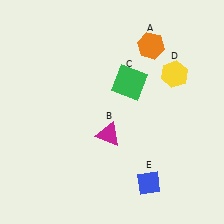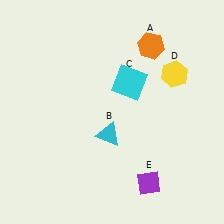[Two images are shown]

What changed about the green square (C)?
In Image 1, C is green. In Image 2, it changed to cyan.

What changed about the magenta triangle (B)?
In Image 1, B is magenta. In Image 2, it changed to cyan.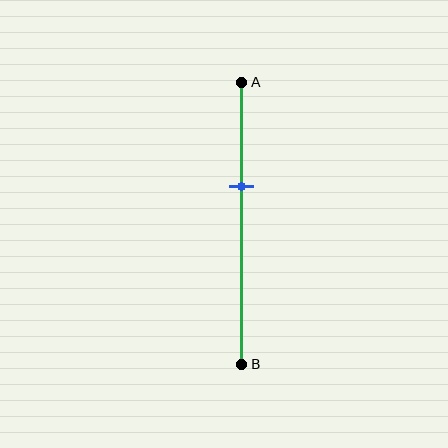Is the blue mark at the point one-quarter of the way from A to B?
No, the mark is at about 35% from A, not at the 25% one-quarter point.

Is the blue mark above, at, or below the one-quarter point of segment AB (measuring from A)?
The blue mark is below the one-quarter point of segment AB.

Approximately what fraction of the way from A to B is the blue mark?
The blue mark is approximately 35% of the way from A to B.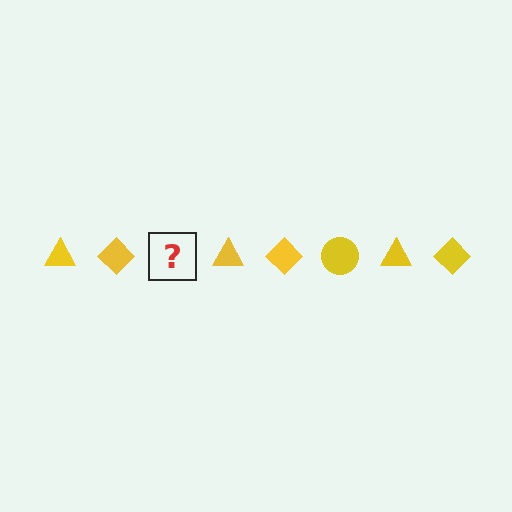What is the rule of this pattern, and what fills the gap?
The rule is that the pattern cycles through triangle, diamond, circle shapes in yellow. The gap should be filled with a yellow circle.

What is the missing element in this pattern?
The missing element is a yellow circle.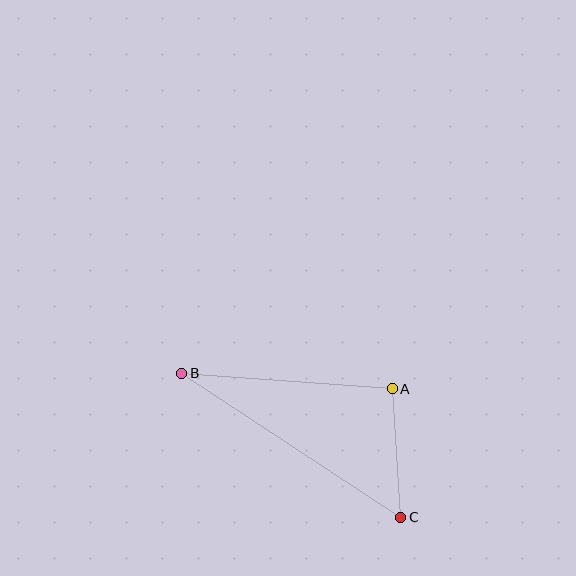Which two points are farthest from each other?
Points B and C are farthest from each other.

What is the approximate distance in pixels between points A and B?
The distance between A and B is approximately 211 pixels.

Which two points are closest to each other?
Points A and C are closest to each other.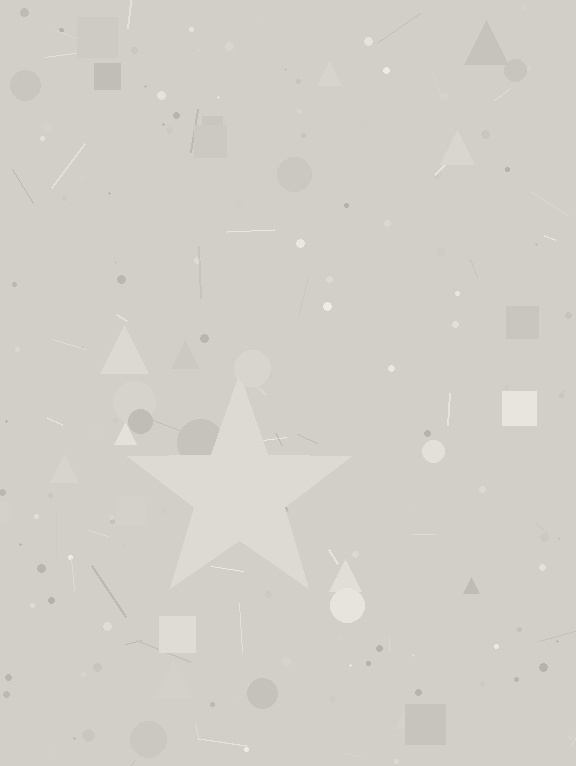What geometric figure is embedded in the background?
A star is embedded in the background.